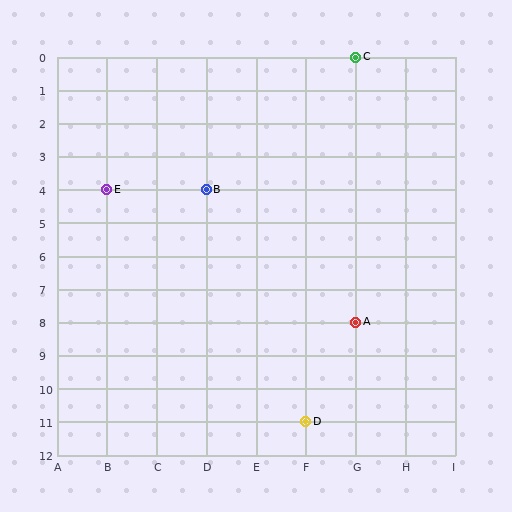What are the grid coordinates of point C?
Point C is at grid coordinates (G, 0).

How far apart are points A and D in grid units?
Points A and D are 1 column and 3 rows apart (about 3.2 grid units diagonally).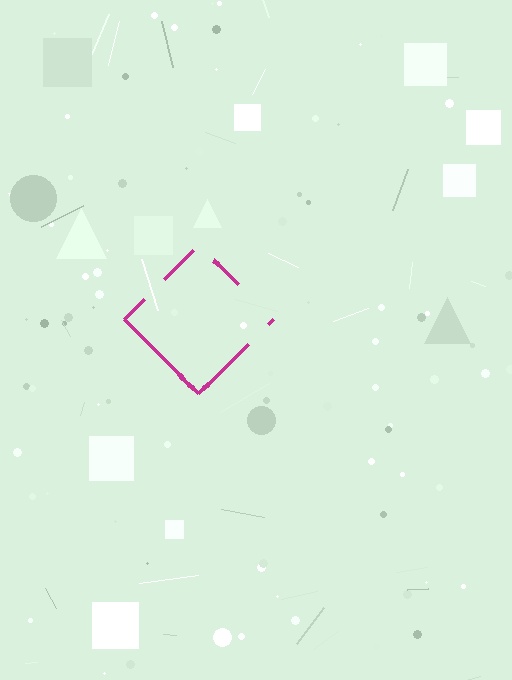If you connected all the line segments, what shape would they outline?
They would outline a diamond.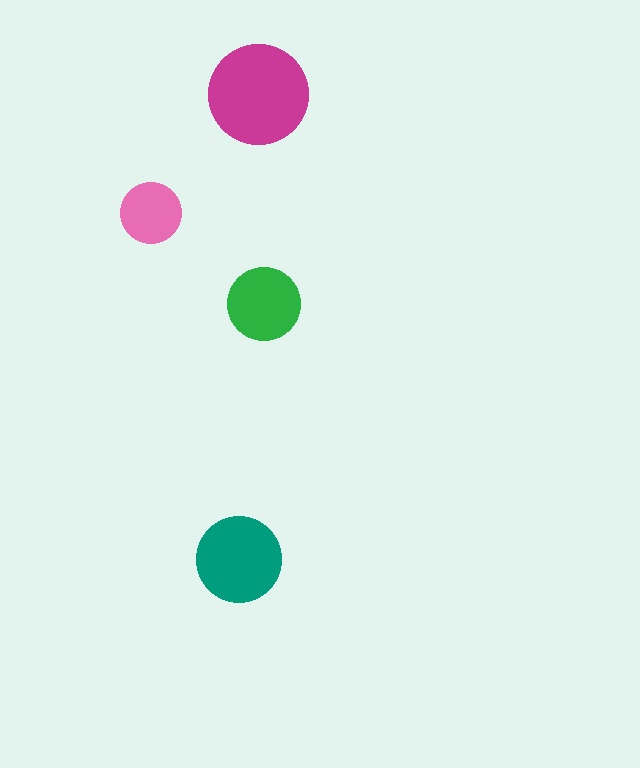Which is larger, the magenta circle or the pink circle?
The magenta one.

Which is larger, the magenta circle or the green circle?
The magenta one.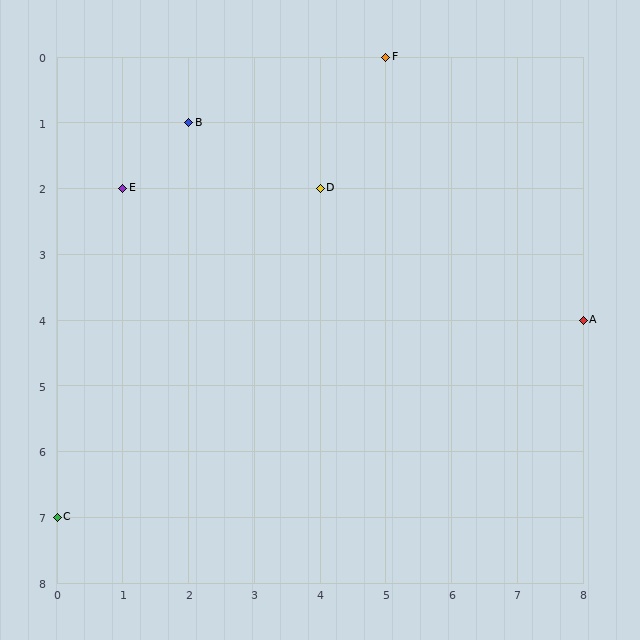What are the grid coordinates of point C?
Point C is at grid coordinates (0, 7).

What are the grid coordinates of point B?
Point B is at grid coordinates (2, 1).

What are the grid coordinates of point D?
Point D is at grid coordinates (4, 2).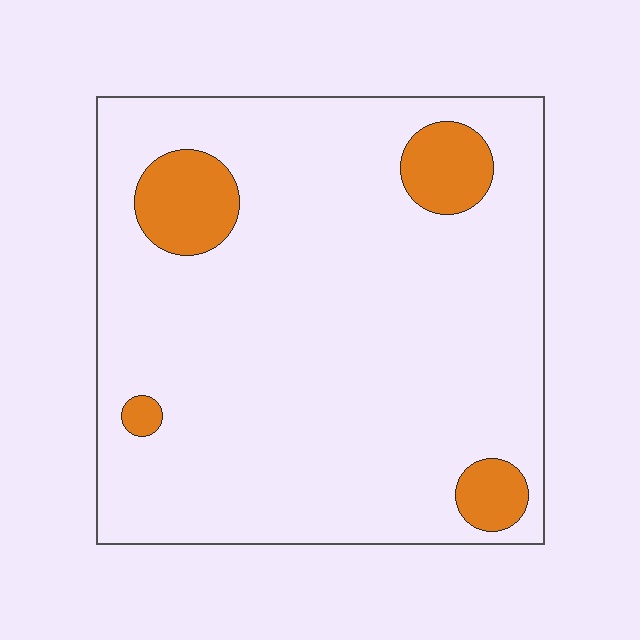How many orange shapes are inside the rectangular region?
4.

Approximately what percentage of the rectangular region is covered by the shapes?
Approximately 10%.